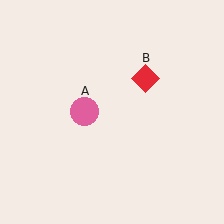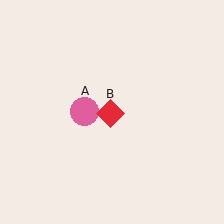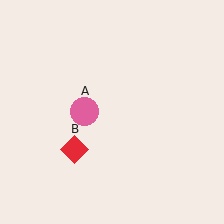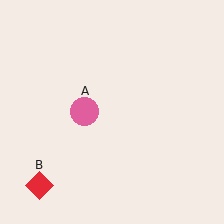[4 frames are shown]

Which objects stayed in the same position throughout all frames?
Pink circle (object A) remained stationary.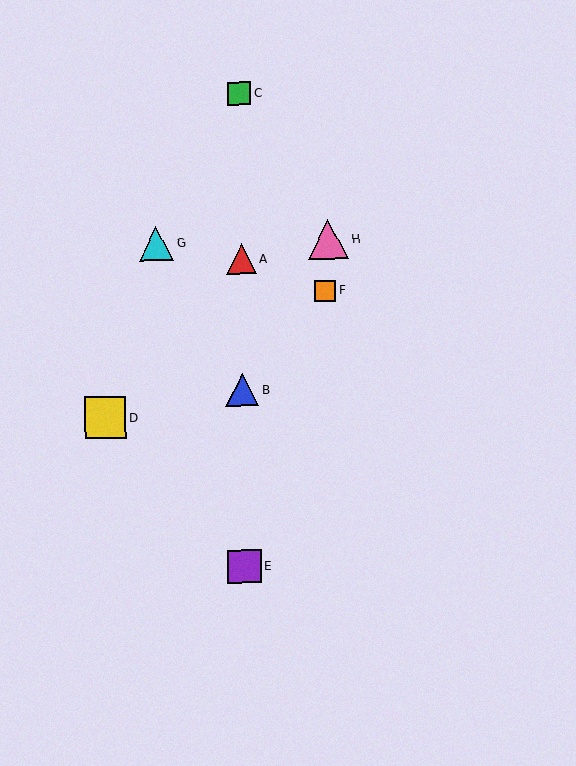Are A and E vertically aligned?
Yes, both are at x≈241.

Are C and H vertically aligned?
No, C is at x≈239 and H is at x≈328.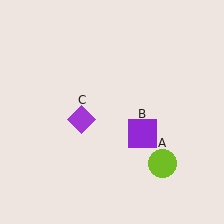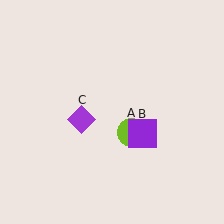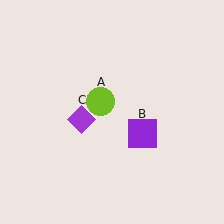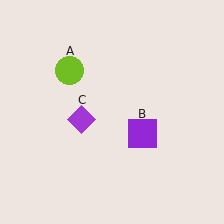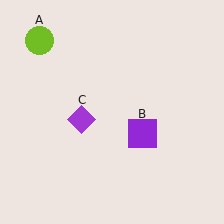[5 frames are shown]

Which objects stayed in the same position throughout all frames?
Purple square (object B) and purple diamond (object C) remained stationary.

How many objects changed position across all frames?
1 object changed position: lime circle (object A).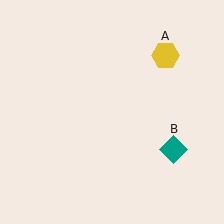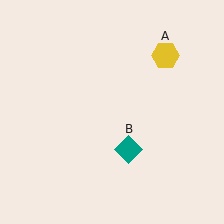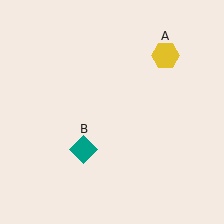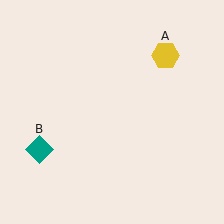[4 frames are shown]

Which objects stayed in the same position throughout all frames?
Yellow hexagon (object A) remained stationary.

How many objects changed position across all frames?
1 object changed position: teal diamond (object B).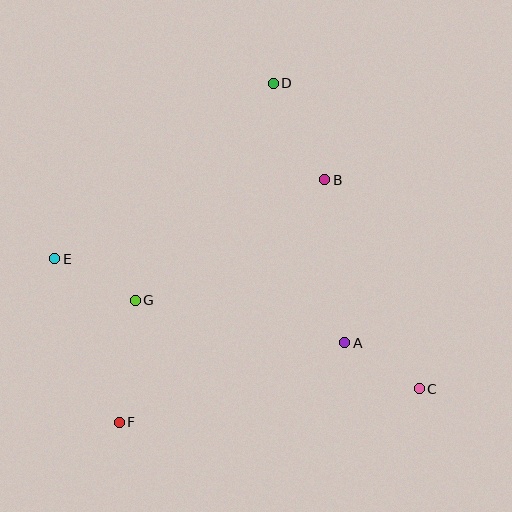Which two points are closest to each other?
Points A and C are closest to each other.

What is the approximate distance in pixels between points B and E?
The distance between B and E is approximately 281 pixels.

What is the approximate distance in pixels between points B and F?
The distance between B and F is approximately 318 pixels.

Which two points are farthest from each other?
Points C and E are farthest from each other.